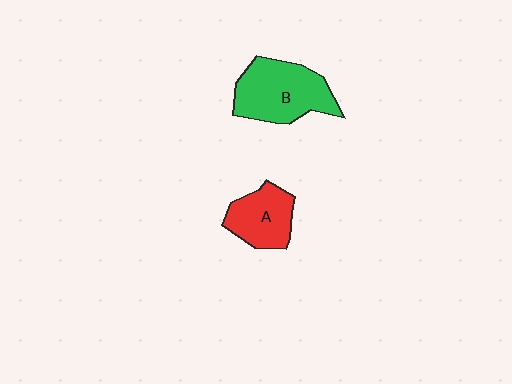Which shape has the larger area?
Shape B (green).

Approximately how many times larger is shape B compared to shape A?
Approximately 1.5 times.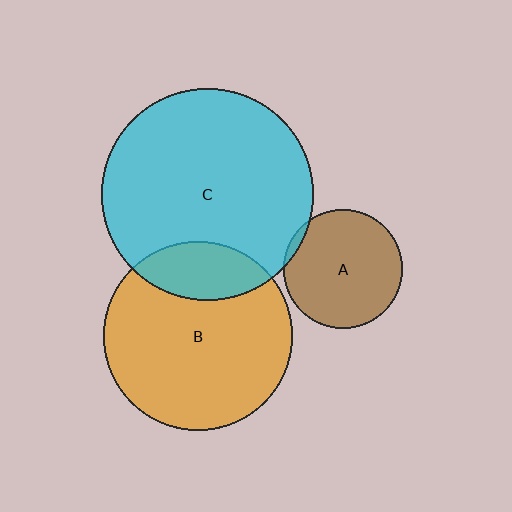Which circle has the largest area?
Circle C (cyan).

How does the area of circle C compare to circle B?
Approximately 1.3 times.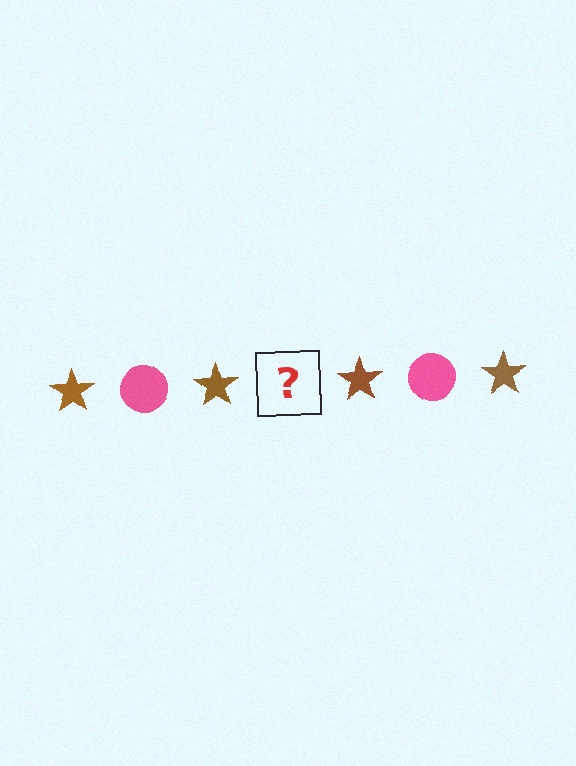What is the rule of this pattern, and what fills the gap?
The rule is that the pattern alternates between brown star and pink circle. The gap should be filled with a pink circle.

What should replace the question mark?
The question mark should be replaced with a pink circle.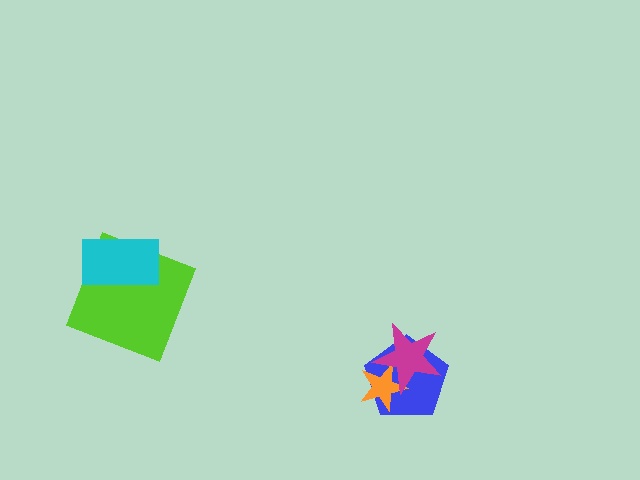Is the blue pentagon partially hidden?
Yes, it is partially covered by another shape.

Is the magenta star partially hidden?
No, no other shape covers it.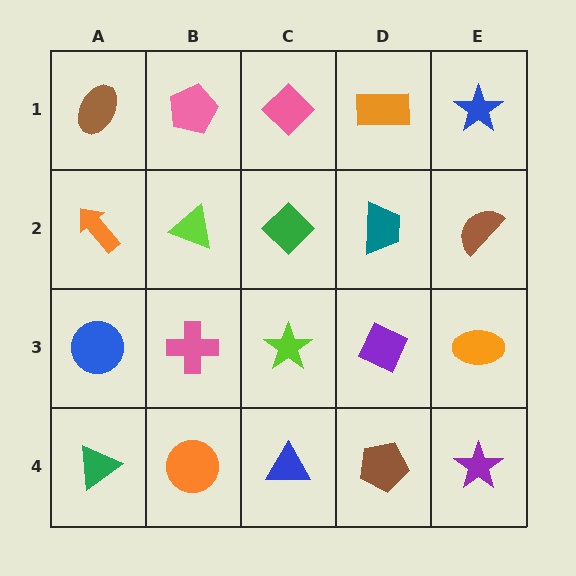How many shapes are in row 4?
5 shapes.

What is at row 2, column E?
A brown semicircle.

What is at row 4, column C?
A blue triangle.